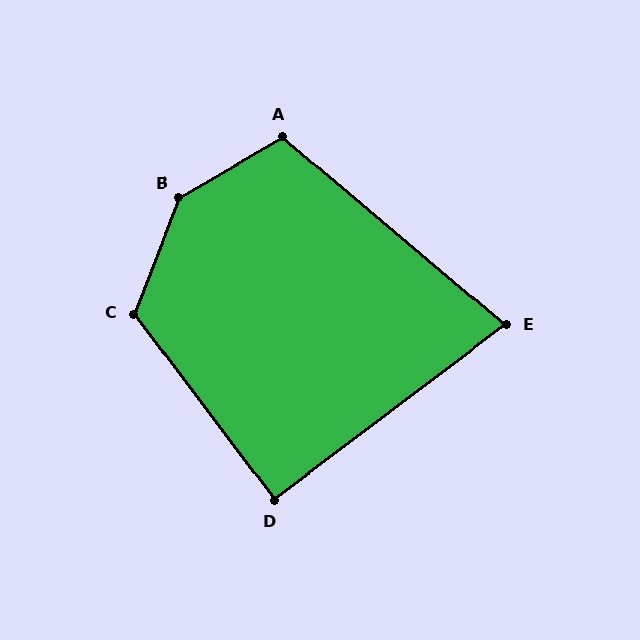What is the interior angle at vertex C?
Approximately 122 degrees (obtuse).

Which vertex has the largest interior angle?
B, at approximately 142 degrees.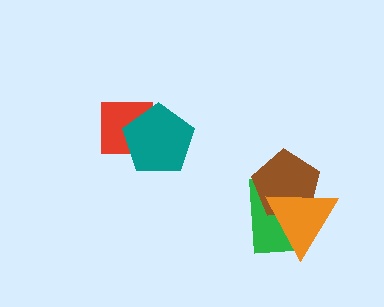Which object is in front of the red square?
The teal pentagon is in front of the red square.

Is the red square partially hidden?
Yes, it is partially covered by another shape.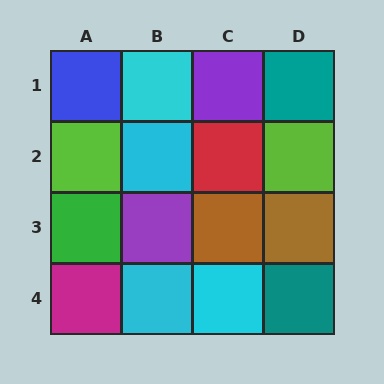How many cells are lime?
2 cells are lime.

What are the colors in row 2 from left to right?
Lime, cyan, red, lime.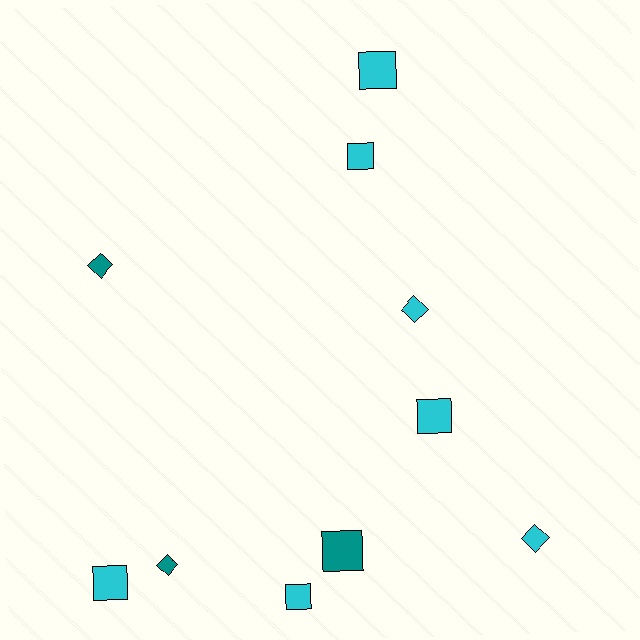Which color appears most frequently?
Cyan, with 7 objects.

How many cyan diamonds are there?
There are 2 cyan diamonds.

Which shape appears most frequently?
Square, with 6 objects.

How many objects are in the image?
There are 10 objects.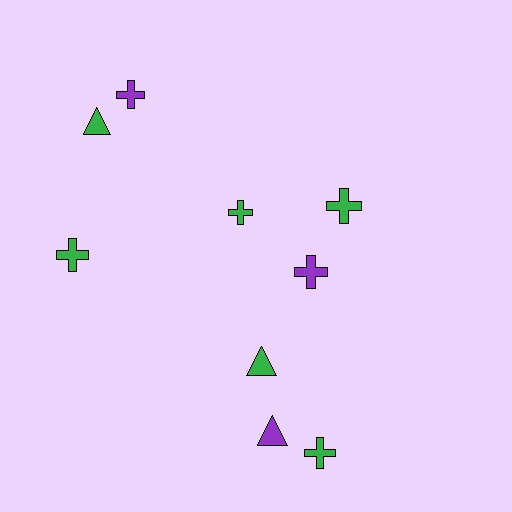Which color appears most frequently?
Green, with 6 objects.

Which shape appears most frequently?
Cross, with 6 objects.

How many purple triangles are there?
There is 1 purple triangle.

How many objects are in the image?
There are 9 objects.